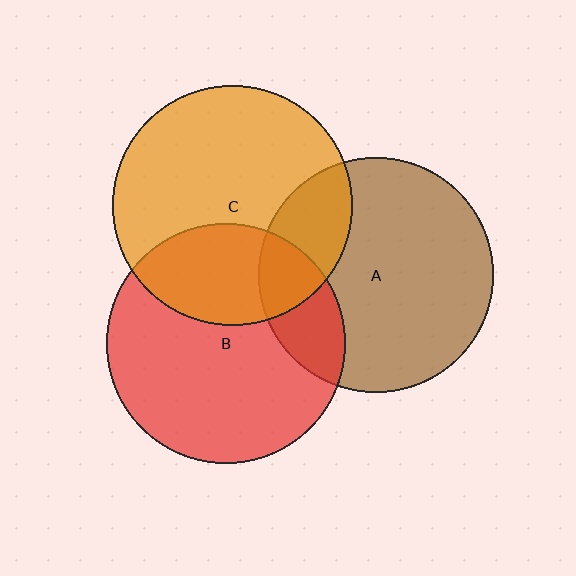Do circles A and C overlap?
Yes.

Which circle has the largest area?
Circle C (orange).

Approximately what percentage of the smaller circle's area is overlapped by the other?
Approximately 20%.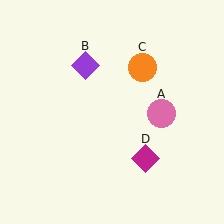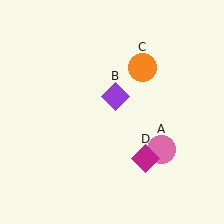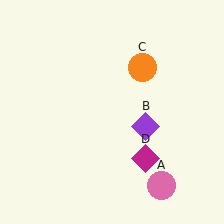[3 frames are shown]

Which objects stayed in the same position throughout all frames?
Orange circle (object C) and magenta diamond (object D) remained stationary.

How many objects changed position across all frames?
2 objects changed position: pink circle (object A), purple diamond (object B).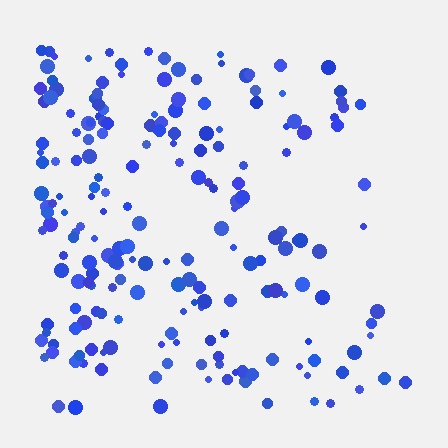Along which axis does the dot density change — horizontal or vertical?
Horizontal.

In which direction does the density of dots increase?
From right to left, with the left side densest.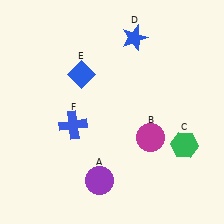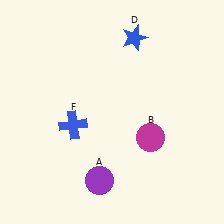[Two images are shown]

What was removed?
The green hexagon (C), the blue diamond (E) were removed in Image 2.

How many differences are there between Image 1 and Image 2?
There are 2 differences between the two images.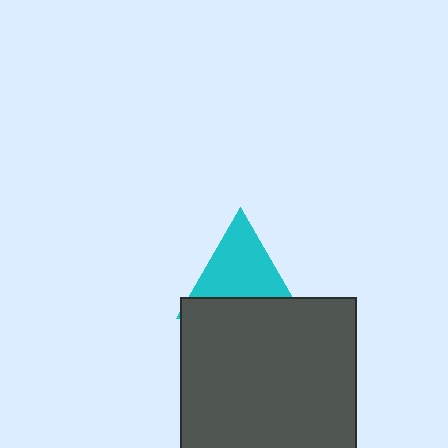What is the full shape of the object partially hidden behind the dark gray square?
The partially hidden object is a cyan triangle.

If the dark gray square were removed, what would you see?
You would see the complete cyan triangle.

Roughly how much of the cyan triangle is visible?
About half of it is visible (roughly 65%).